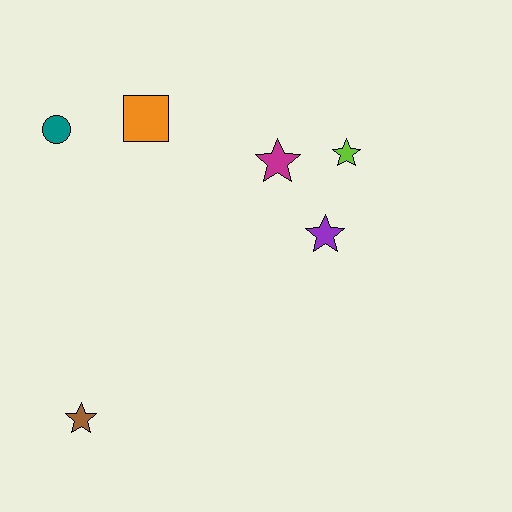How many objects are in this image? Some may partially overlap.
There are 6 objects.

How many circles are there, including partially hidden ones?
There is 1 circle.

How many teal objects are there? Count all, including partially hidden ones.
There is 1 teal object.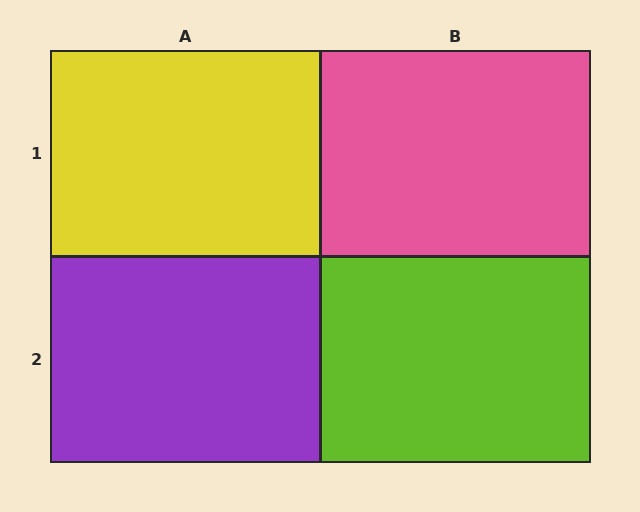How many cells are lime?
1 cell is lime.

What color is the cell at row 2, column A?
Purple.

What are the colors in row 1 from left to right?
Yellow, pink.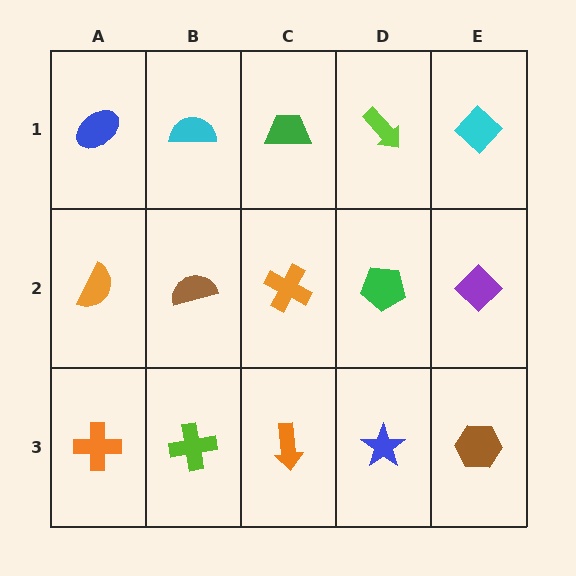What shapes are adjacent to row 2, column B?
A cyan semicircle (row 1, column B), a lime cross (row 3, column B), an orange semicircle (row 2, column A), an orange cross (row 2, column C).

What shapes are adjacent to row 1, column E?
A purple diamond (row 2, column E), a lime arrow (row 1, column D).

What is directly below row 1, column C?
An orange cross.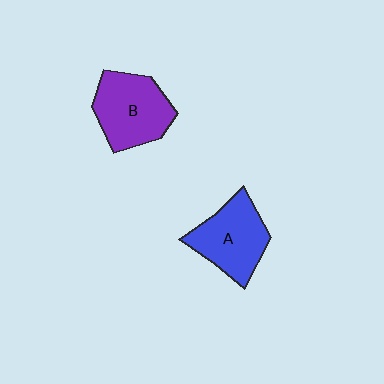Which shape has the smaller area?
Shape A (blue).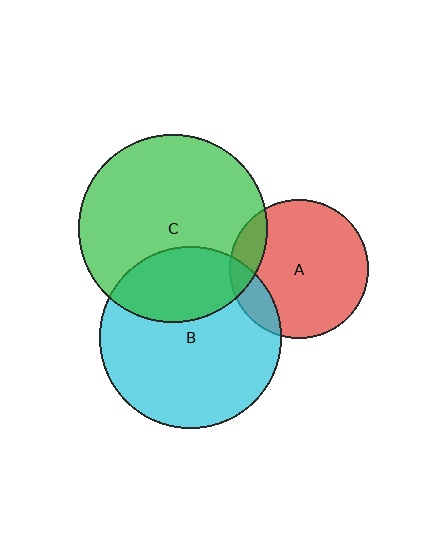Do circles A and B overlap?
Yes.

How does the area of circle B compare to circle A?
Approximately 1.7 times.